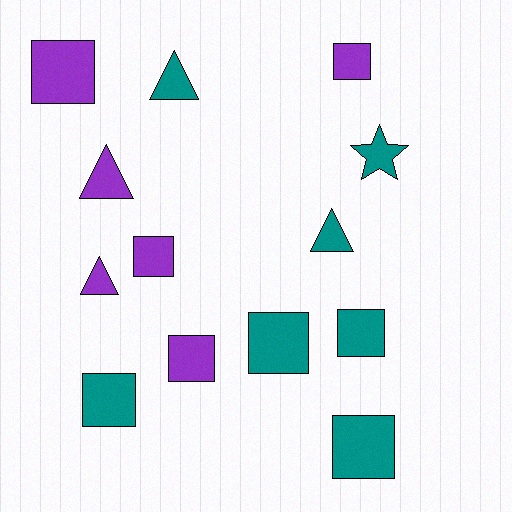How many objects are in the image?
There are 13 objects.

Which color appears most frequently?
Teal, with 7 objects.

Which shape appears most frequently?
Square, with 8 objects.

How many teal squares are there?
There are 4 teal squares.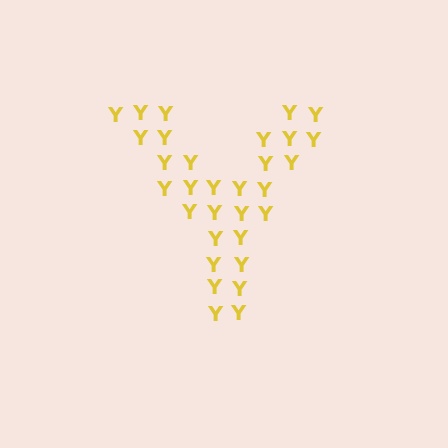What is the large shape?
The large shape is the letter Y.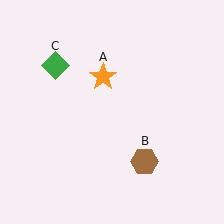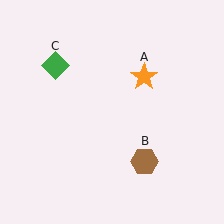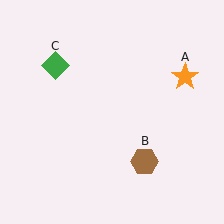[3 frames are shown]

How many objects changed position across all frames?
1 object changed position: orange star (object A).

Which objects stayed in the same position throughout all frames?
Brown hexagon (object B) and green diamond (object C) remained stationary.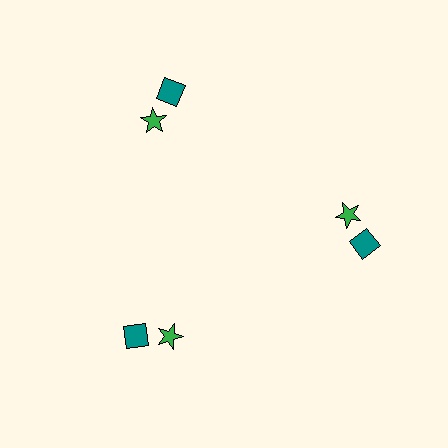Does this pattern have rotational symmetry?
Yes, this pattern has 3-fold rotational symmetry. It looks the same after rotating 120 degrees around the center.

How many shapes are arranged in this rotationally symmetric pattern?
There are 6 shapes, arranged in 3 groups of 2.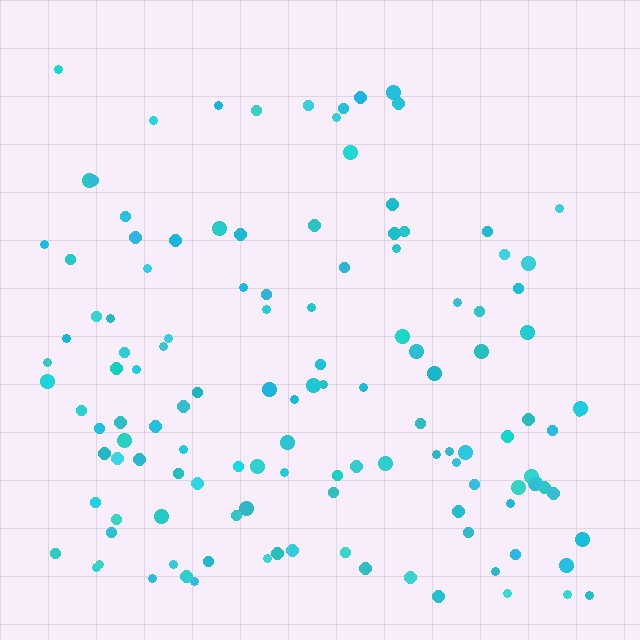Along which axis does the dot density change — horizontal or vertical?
Vertical.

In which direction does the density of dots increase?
From top to bottom, with the bottom side densest.